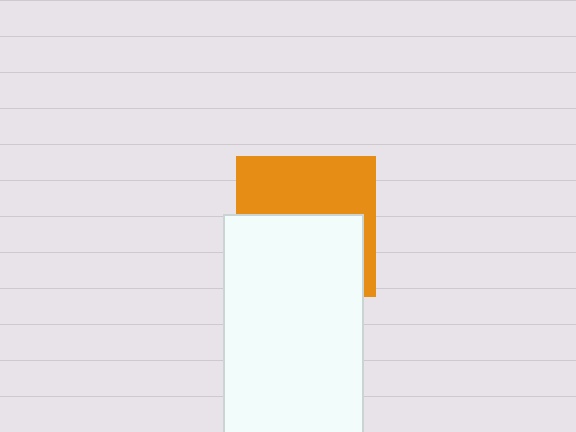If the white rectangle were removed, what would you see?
You would see the complete orange square.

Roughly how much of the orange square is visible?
About half of it is visible (roughly 46%).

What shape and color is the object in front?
The object in front is a white rectangle.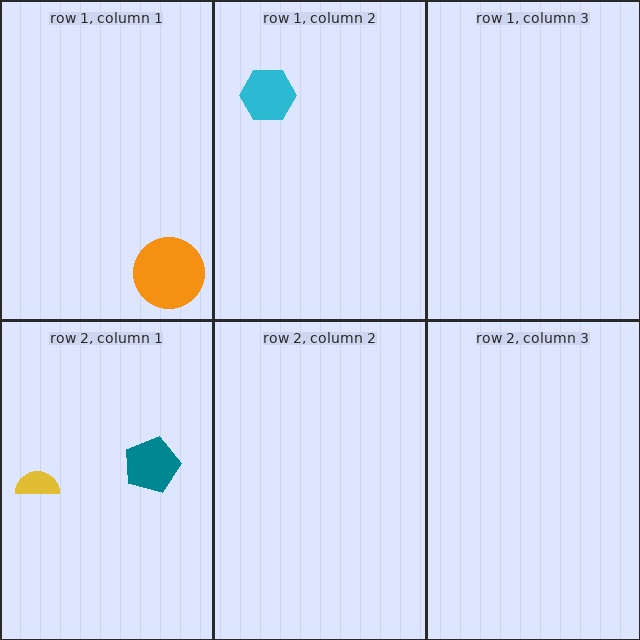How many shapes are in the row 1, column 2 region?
1.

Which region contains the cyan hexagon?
The row 1, column 2 region.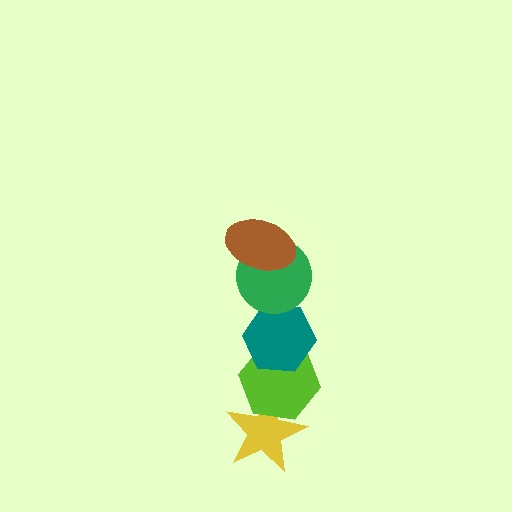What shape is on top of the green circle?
The brown ellipse is on top of the green circle.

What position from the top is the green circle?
The green circle is 2nd from the top.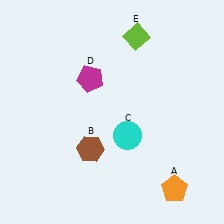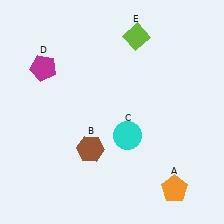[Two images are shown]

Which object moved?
The magenta pentagon (D) moved left.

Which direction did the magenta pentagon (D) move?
The magenta pentagon (D) moved left.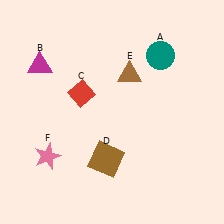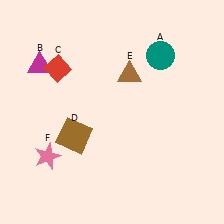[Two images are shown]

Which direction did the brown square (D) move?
The brown square (D) moved left.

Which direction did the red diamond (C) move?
The red diamond (C) moved up.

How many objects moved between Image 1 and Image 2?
2 objects moved between the two images.